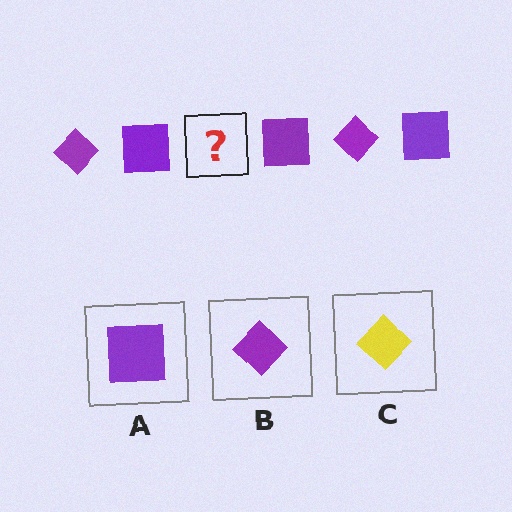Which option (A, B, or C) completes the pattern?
B.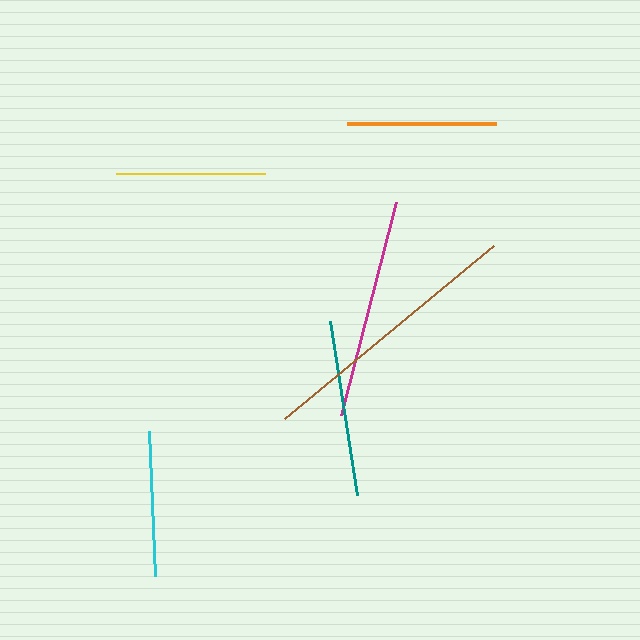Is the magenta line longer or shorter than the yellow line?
The magenta line is longer than the yellow line.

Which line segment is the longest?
The brown line is the longest at approximately 271 pixels.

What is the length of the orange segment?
The orange segment is approximately 149 pixels long.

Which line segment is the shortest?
The cyan line is the shortest at approximately 145 pixels.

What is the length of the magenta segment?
The magenta segment is approximately 220 pixels long.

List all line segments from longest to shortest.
From longest to shortest: brown, magenta, teal, yellow, orange, cyan.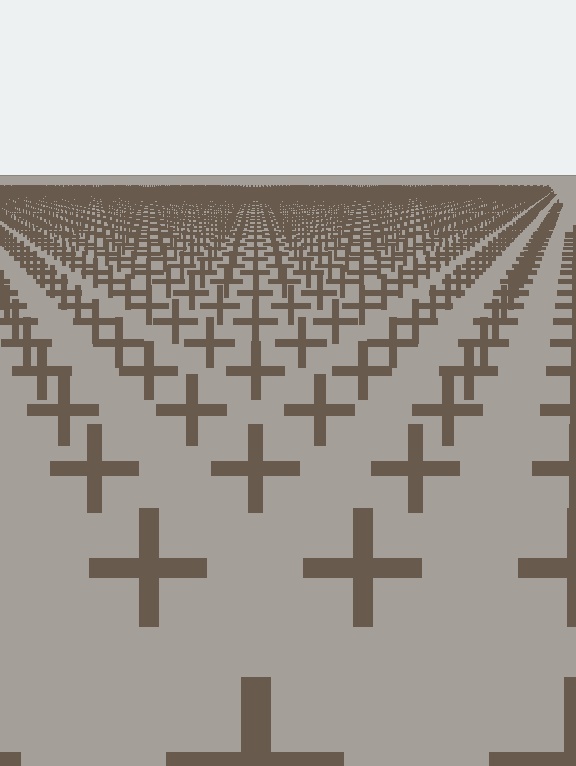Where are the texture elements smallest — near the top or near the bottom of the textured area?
Near the top.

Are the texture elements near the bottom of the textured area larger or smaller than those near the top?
Larger. Near the bottom, elements are closer to the viewer and appear at a bigger on-screen size.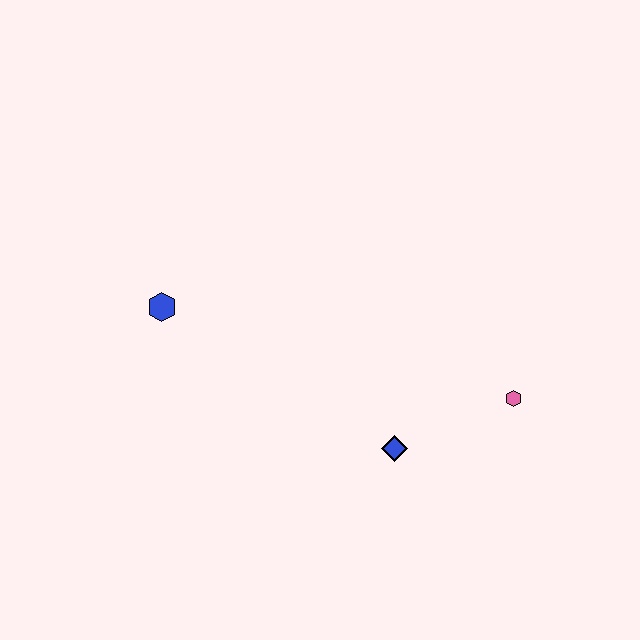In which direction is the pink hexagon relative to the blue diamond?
The pink hexagon is to the right of the blue diamond.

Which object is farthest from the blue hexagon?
The pink hexagon is farthest from the blue hexagon.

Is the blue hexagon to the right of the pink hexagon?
No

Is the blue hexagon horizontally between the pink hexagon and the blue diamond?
No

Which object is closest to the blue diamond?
The pink hexagon is closest to the blue diamond.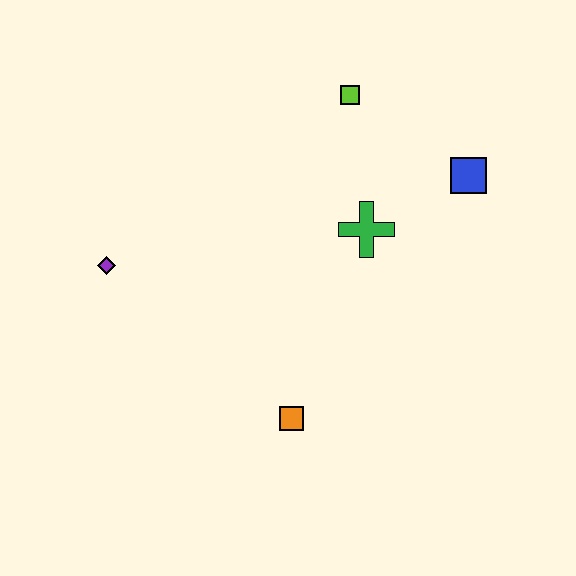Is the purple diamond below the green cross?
Yes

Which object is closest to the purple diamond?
The orange square is closest to the purple diamond.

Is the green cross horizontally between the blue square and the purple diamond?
Yes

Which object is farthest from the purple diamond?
The blue square is farthest from the purple diamond.